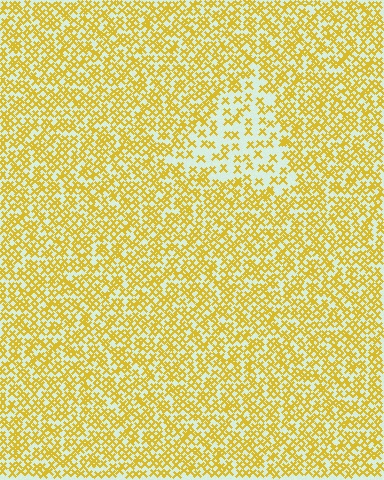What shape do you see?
I see a triangle.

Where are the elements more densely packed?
The elements are more densely packed outside the triangle boundary.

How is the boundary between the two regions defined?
The boundary is defined by a change in element density (approximately 2.2x ratio). All elements are the same color, size, and shape.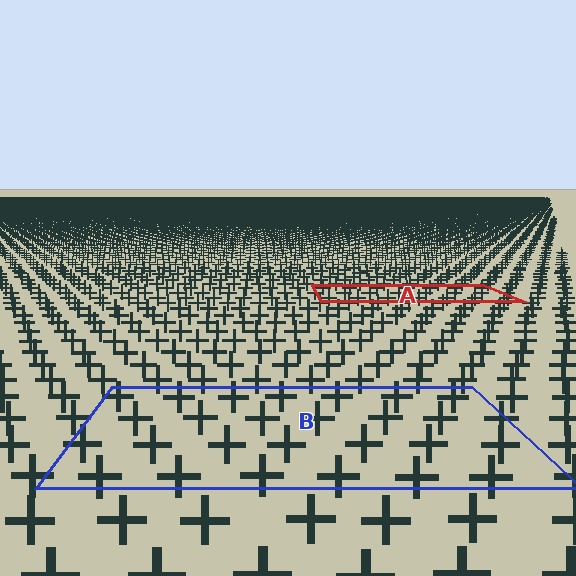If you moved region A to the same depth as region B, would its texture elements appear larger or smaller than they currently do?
They would appear larger. At a closer depth, the same texture elements are projected at a bigger on-screen size.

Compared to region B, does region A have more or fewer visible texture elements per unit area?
Region A has more texture elements per unit area — they are packed more densely because it is farther away.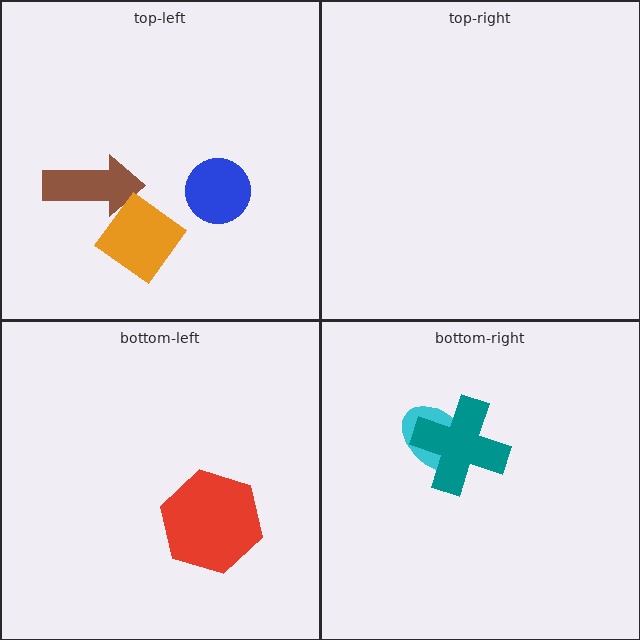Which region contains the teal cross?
The bottom-right region.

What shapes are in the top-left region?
The brown arrow, the blue circle, the orange diamond.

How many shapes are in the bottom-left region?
1.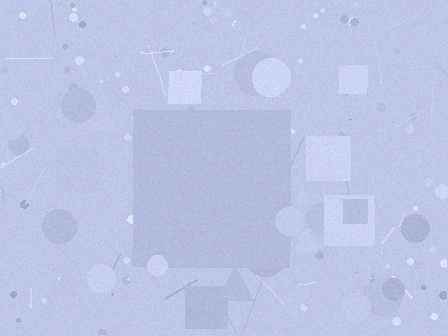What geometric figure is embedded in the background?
A square is embedded in the background.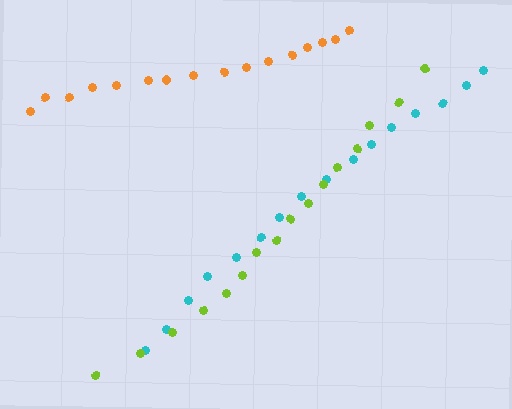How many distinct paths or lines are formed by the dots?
There are 3 distinct paths.